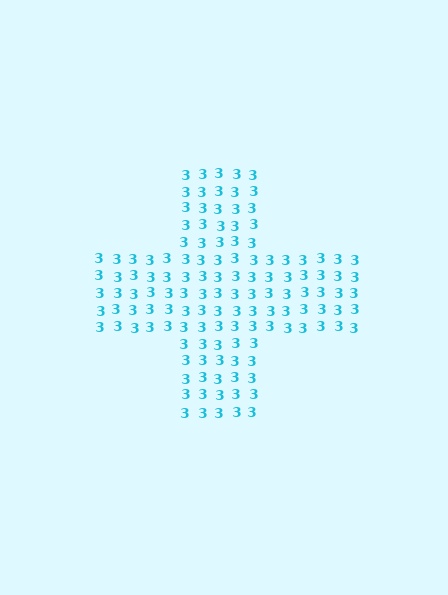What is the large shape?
The large shape is a cross.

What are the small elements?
The small elements are digit 3's.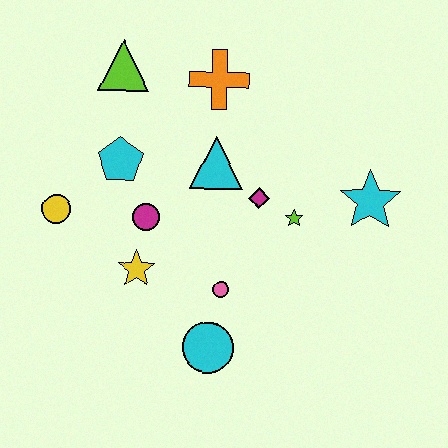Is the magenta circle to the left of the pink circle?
Yes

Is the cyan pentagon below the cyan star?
No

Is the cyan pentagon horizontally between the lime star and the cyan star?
No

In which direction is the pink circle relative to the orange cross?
The pink circle is below the orange cross.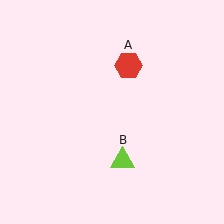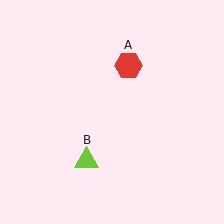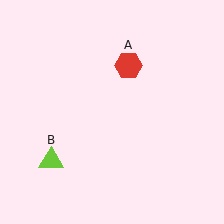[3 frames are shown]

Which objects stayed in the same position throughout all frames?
Red hexagon (object A) remained stationary.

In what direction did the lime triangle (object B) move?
The lime triangle (object B) moved left.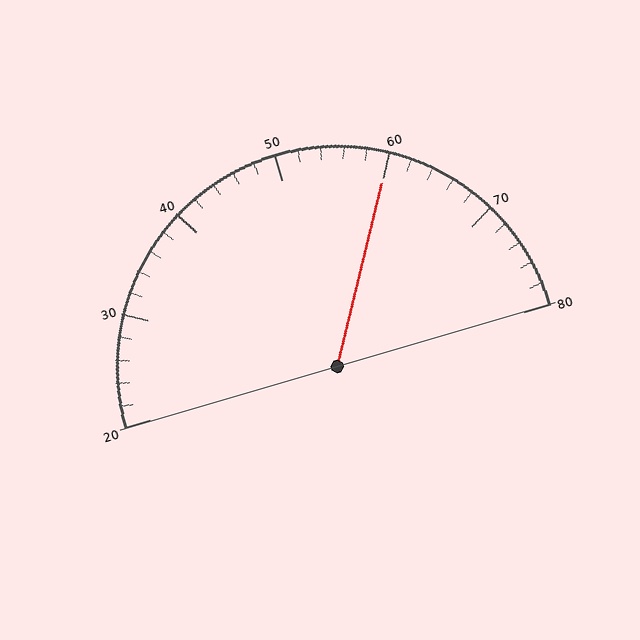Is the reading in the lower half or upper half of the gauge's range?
The reading is in the upper half of the range (20 to 80).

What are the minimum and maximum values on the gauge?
The gauge ranges from 20 to 80.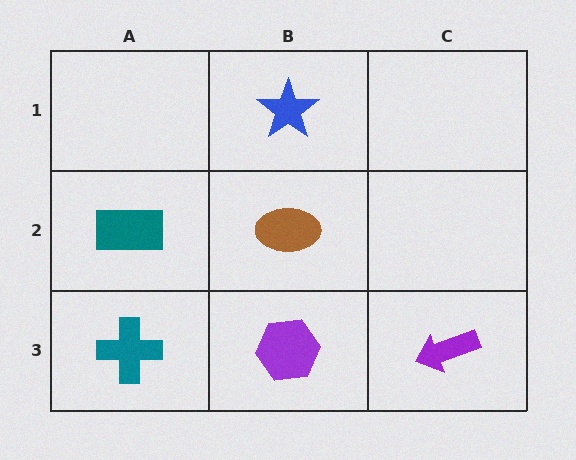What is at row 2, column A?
A teal rectangle.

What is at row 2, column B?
A brown ellipse.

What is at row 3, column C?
A purple arrow.